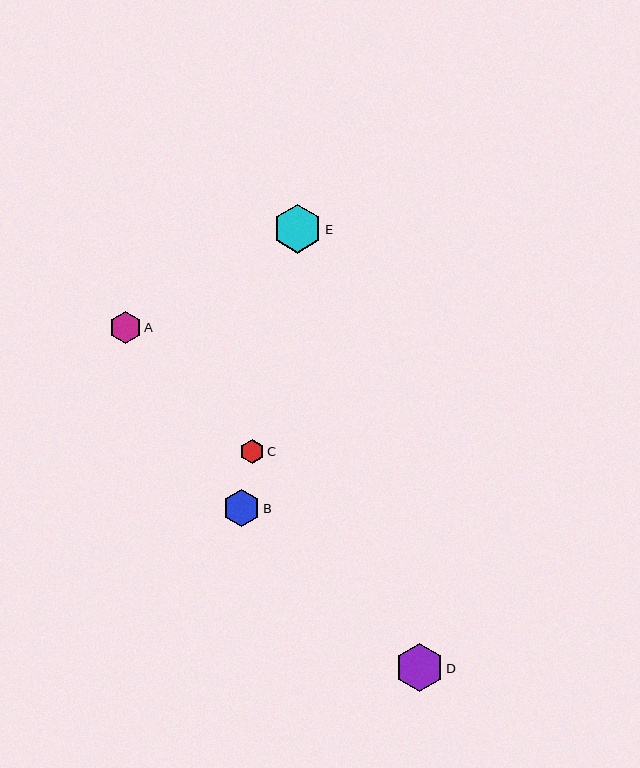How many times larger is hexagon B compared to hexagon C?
Hexagon B is approximately 1.5 times the size of hexagon C.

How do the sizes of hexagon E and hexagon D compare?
Hexagon E and hexagon D are approximately the same size.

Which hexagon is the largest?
Hexagon E is the largest with a size of approximately 49 pixels.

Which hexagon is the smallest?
Hexagon C is the smallest with a size of approximately 24 pixels.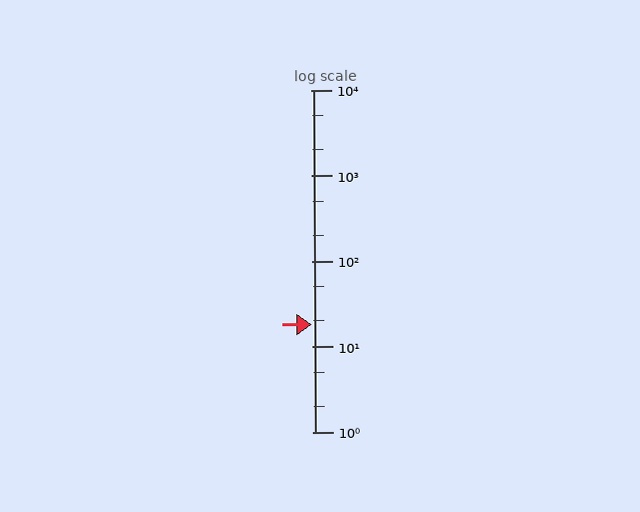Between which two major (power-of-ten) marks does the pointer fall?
The pointer is between 10 and 100.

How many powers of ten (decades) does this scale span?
The scale spans 4 decades, from 1 to 10000.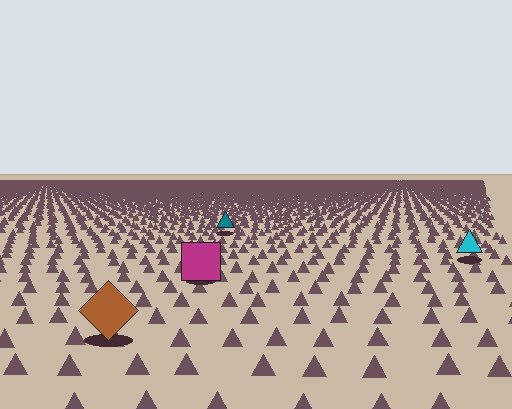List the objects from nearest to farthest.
From nearest to farthest: the brown diamond, the magenta square, the cyan triangle, the teal triangle.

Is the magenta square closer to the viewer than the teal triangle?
Yes. The magenta square is closer — you can tell from the texture gradient: the ground texture is coarser near it.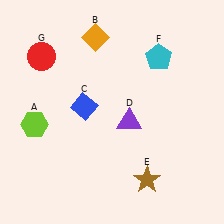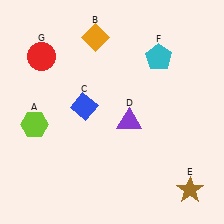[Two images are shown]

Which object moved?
The brown star (E) moved right.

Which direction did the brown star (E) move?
The brown star (E) moved right.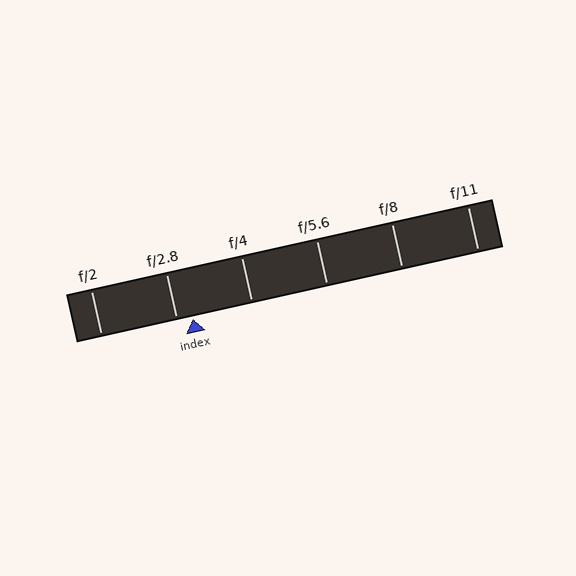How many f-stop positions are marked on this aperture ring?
There are 6 f-stop positions marked.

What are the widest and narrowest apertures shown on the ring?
The widest aperture shown is f/2 and the narrowest is f/11.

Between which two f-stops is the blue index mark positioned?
The index mark is between f/2.8 and f/4.